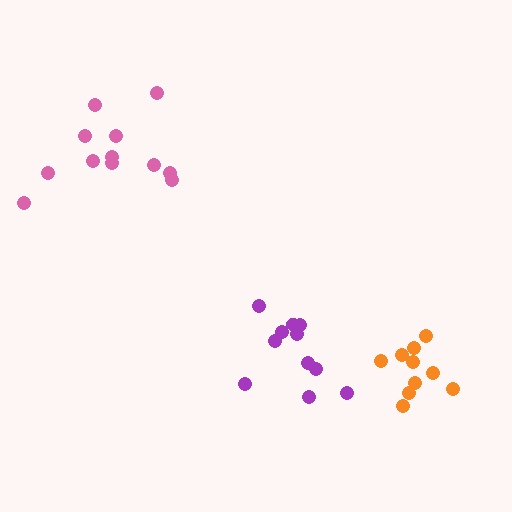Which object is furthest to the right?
The orange cluster is rightmost.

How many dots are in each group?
Group 1: 11 dots, Group 2: 12 dots, Group 3: 10 dots (33 total).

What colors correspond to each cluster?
The clusters are colored: purple, pink, orange.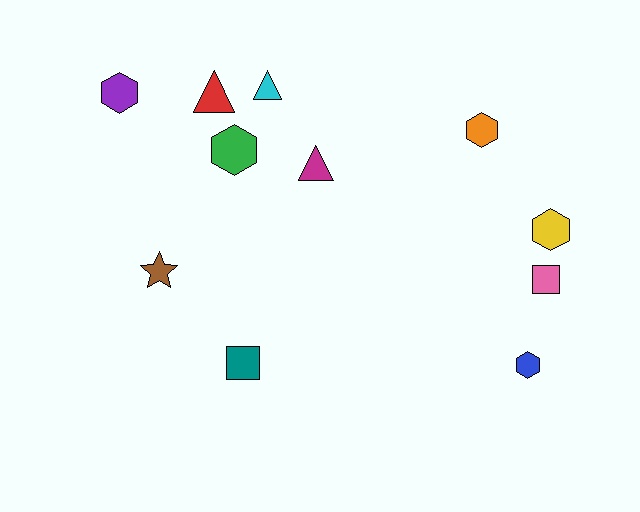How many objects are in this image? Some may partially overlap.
There are 11 objects.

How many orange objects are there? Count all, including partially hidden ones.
There is 1 orange object.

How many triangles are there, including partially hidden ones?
There are 3 triangles.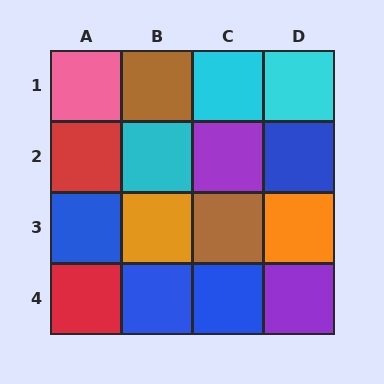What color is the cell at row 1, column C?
Cyan.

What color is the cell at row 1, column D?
Cyan.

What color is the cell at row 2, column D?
Blue.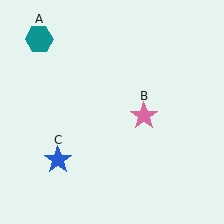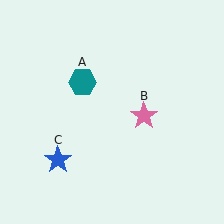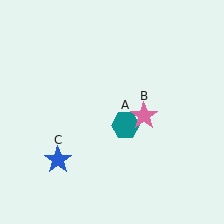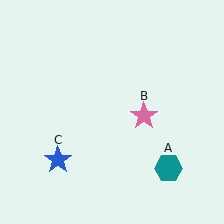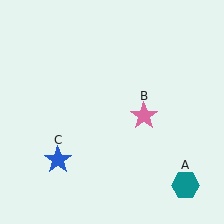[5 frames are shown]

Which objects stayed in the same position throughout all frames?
Pink star (object B) and blue star (object C) remained stationary.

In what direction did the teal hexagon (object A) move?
The teal hexagon (object A) moved down and to the right.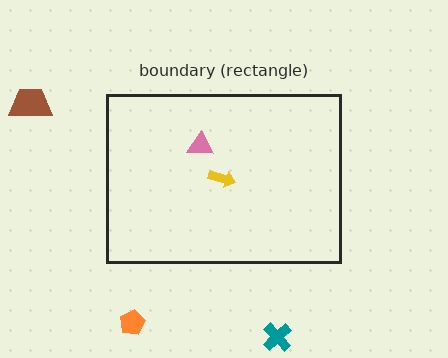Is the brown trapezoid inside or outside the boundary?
Outside.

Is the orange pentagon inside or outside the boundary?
Outside.